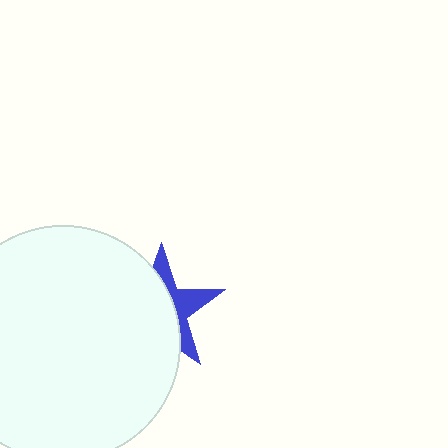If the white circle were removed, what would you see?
You would see the complete blue star.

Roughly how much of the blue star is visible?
A small part of it is visible (roughly 36%).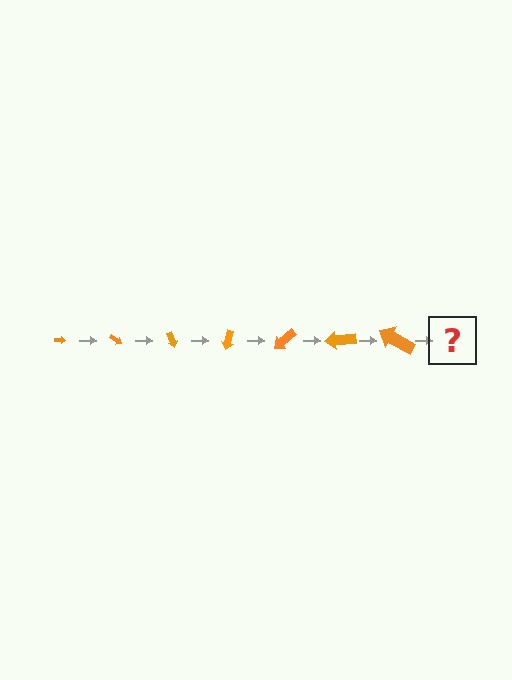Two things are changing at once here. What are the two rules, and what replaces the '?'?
The two rules are that the arrow grows larger each step and it rotates 35 degrees each step. The '?' should be an arrow, larger than the previous one and rotated 245 degrees from the start.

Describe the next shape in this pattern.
It should be an arrow, larger than the previous one and rotated 245 degrees from the start.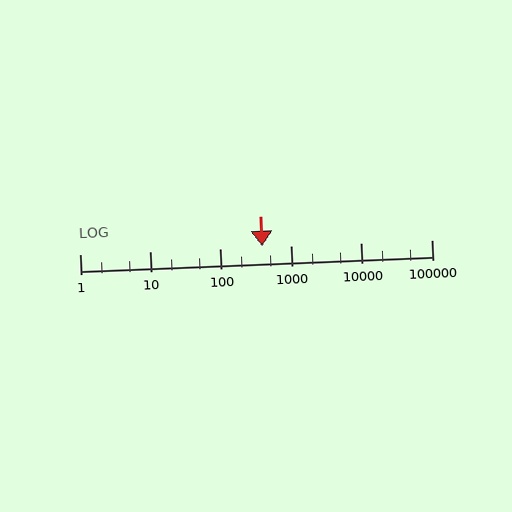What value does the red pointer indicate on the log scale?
The pointer indicates approximately 390.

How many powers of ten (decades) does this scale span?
The scale spans 5 decades, from 1 to 100000.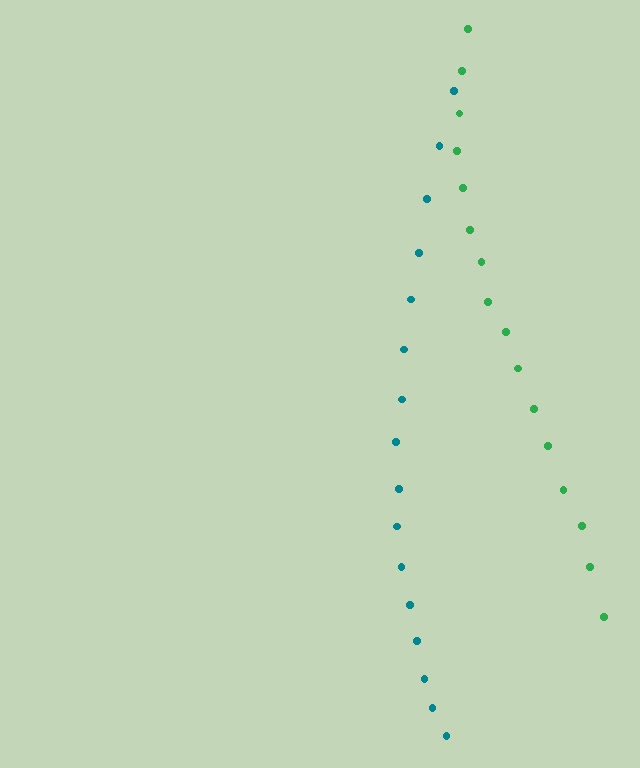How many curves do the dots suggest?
There are 2 distinct paths.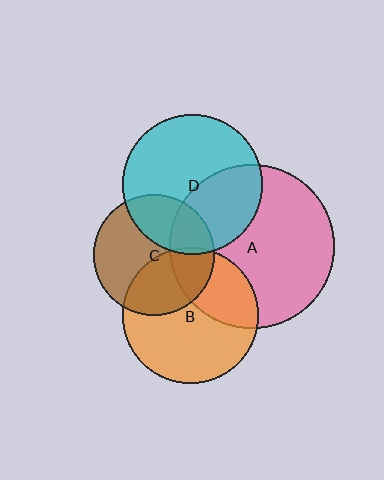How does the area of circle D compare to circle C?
Approximately 1.3 times.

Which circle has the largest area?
Circle A (pink).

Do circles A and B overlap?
Yes.